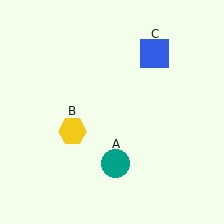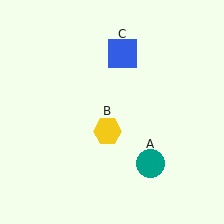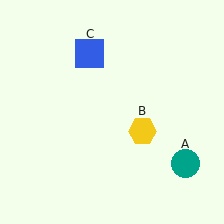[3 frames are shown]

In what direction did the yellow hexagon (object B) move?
The yellow hexagon (object B) moved right.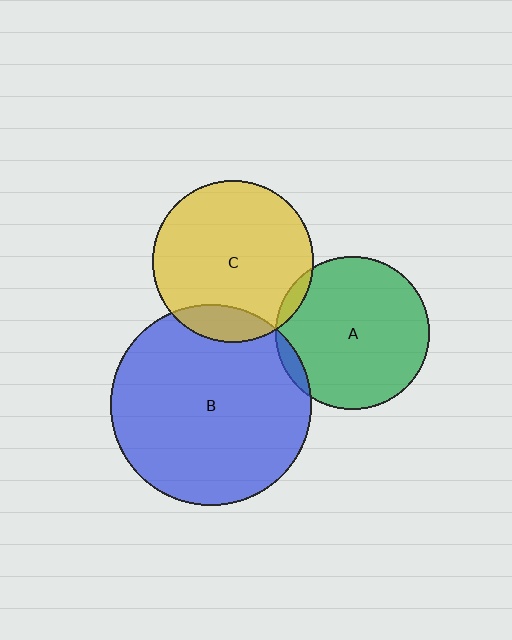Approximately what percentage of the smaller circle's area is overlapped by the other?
Approximately 15%.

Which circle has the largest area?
Circle B (blue).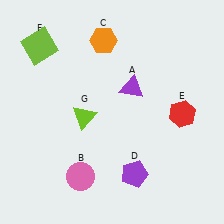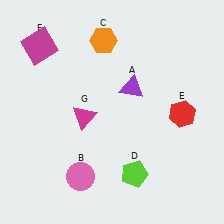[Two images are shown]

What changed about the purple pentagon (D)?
In Image 1, D is purple. In Image 2, it changed to lime.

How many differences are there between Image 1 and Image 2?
There are 3 differences between the two images.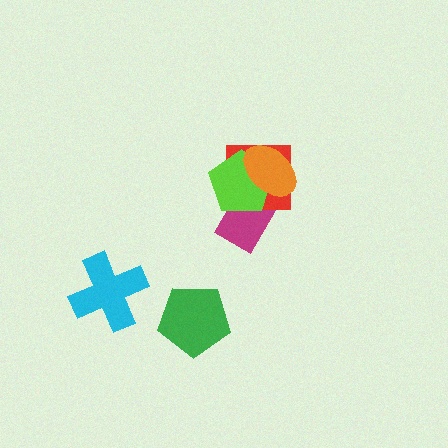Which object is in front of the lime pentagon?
The orange ellipse is in front of the lime pentagon.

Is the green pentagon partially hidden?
No, no other shape covers it.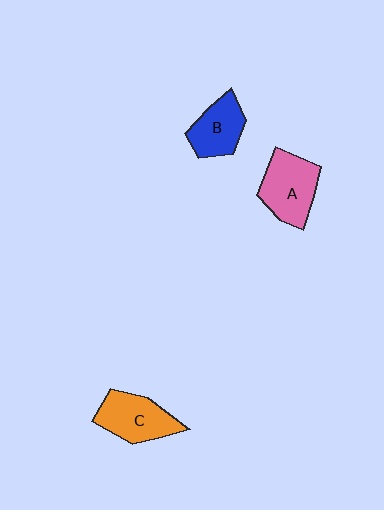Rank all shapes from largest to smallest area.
From largest to smallest: A (pink), C (orange), B (blue).